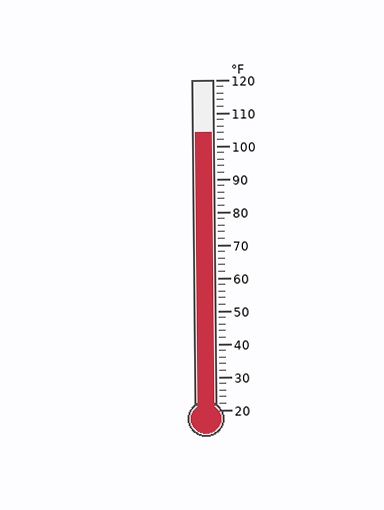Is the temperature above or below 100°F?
The temperature is above 100°F.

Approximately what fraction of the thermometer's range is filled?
The thermometer is filled to approximately 85% of its range.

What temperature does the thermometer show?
The thermometer shows approximately 104°F.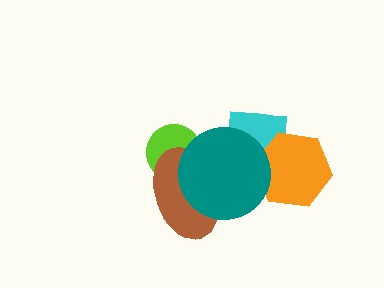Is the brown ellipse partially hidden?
Yes, it is partially covered by another shape.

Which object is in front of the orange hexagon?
The teal circle is in front of the orange hexagon.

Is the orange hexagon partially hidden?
Yes, it is partially covered by another shape.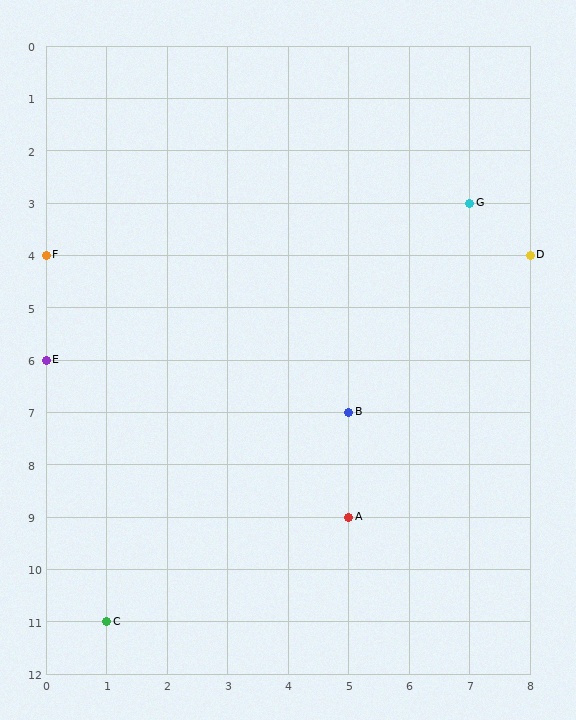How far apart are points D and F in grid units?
Points D and F are 8 columns apart.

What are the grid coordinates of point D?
Point D is at grid coordinates (8, 4).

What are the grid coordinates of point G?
Point G is at grid coordinates (7, 3).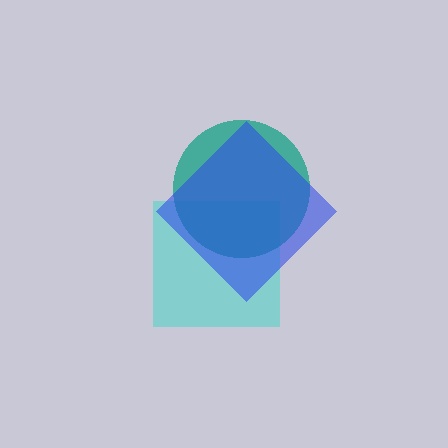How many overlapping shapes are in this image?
There are 3 overlapping shapes in the image.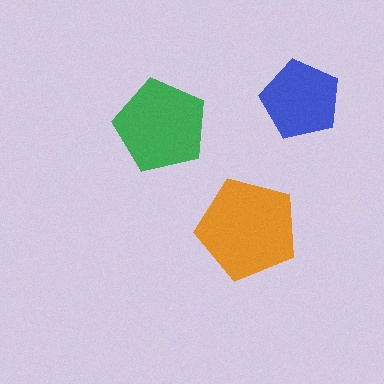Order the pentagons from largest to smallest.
the orange one, the green one, the blue one.